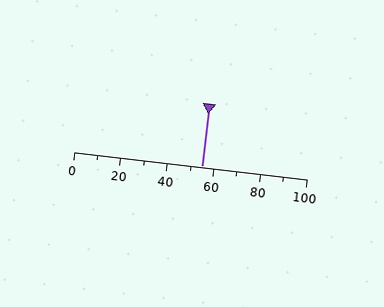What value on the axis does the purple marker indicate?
The marker indicates approximately 55.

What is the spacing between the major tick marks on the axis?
The major ticks are spaced 20 apart.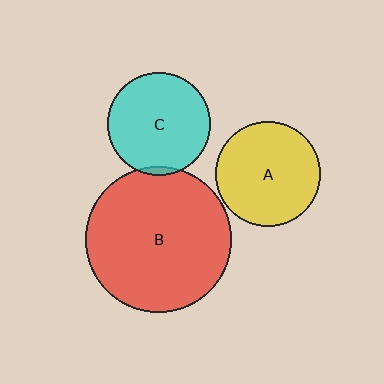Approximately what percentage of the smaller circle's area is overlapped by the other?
Approximately 5%.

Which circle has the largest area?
Circle B (red).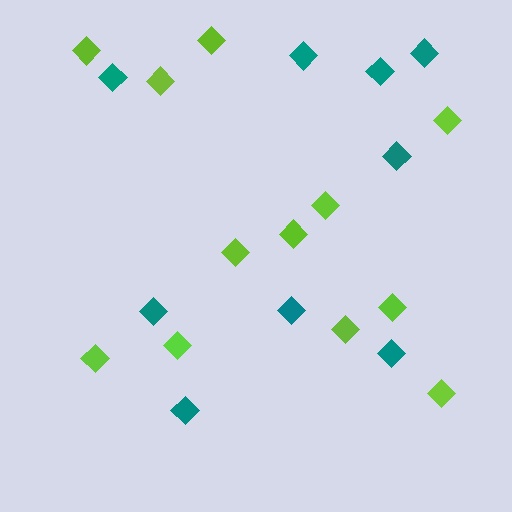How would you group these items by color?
There are 2 groups: one group of teal diamonds (9) and one group of lime diamonds (12).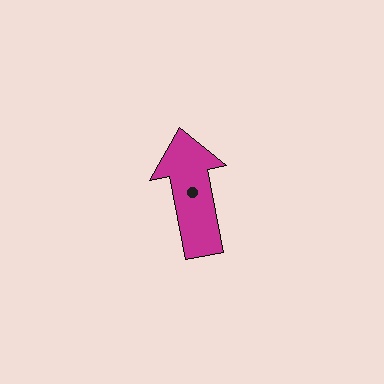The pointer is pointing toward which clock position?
Roughly 12 o'clock.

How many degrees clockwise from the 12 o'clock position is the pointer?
Approximately 349 degrees.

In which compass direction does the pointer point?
North.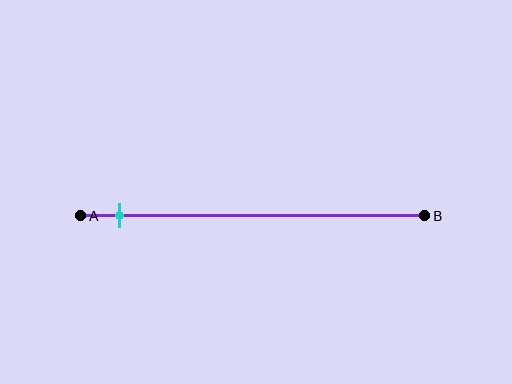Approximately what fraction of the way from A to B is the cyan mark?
The cyan mark is approximately 10% of the way from A to B.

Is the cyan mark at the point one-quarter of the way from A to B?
No, the mark is at about 10% from A, not at the 25% one-quarter point.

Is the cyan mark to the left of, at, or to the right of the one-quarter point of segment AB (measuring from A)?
The cyan mark is to the left of the one-quarter point of segment AB.